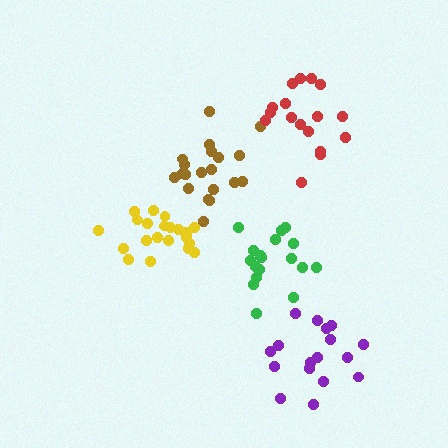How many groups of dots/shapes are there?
There are 5 groups.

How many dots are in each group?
Group 1: 20 dots, Group 2: 18 dots, Group 3: 17 dots, Group 4: 21 dots, Group 5: 17 dots (93 total).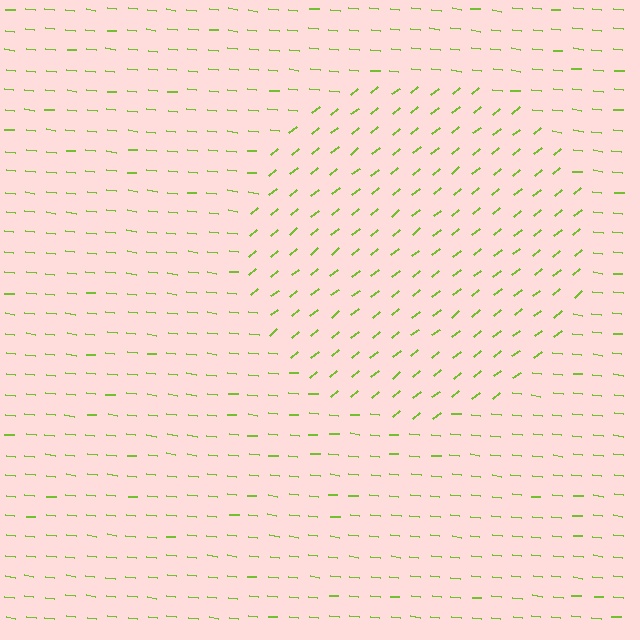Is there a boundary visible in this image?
Yes, there is a texture boundary formed by a change in line orientation.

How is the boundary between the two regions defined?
The boundary is defined purely by a change in line orientation (approximately 45 degrees difference). All lines are the same color and thickness.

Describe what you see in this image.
The image is filled with small lime line segments. A circle region in the image has lines oriented differently from the surrounding lines, creating a visible texture boundary.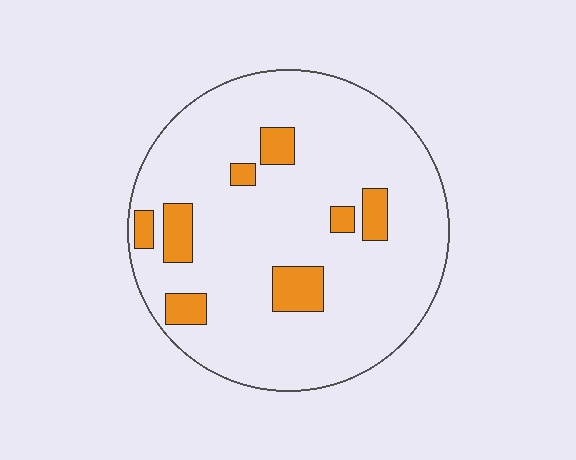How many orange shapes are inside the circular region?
8.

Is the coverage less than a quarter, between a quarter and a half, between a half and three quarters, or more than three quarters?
Less than a quarter.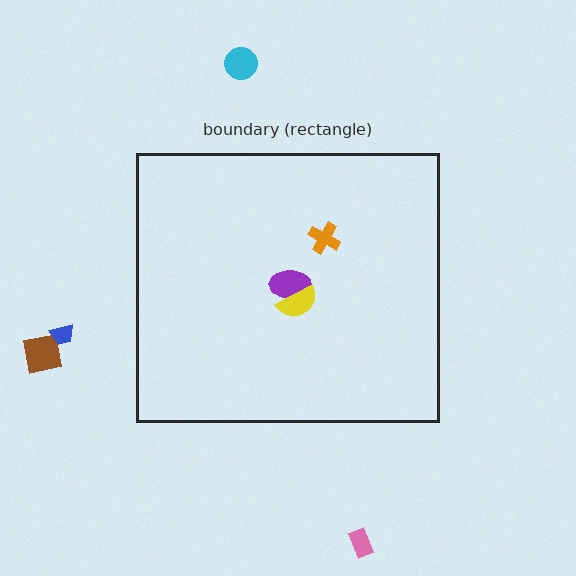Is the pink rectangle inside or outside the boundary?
Outside.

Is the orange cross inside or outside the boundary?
Inside.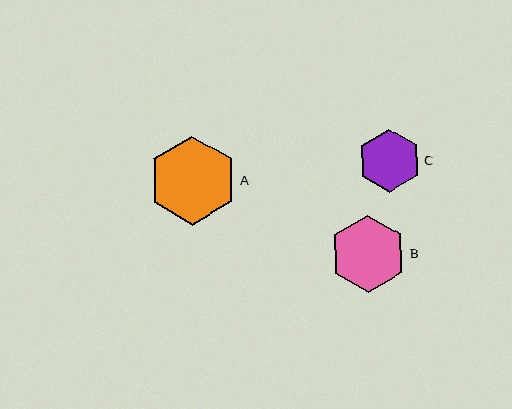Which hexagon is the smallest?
Hexagon C is the smallest with a size of approximately 63 pixels.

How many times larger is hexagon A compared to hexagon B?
Hexagon A is approximately 1.2 times the size of hexagon B.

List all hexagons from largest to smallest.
From largest to smallest: A, B, C.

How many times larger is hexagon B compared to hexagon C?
Hexagon B is approximately 1.2 times the size of hexagon C.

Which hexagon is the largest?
Hexagon A is the largest with a size of approximately 89 pixels.